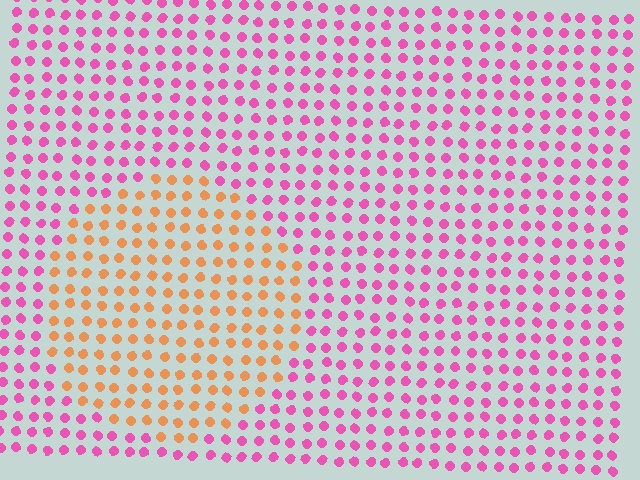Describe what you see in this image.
The image is filled with small pink elements in a uniform arrangement. A circle-shaped region is visible where the elements are tinted to a slightly different hue, forming a subtle color boundary.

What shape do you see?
I see a circle.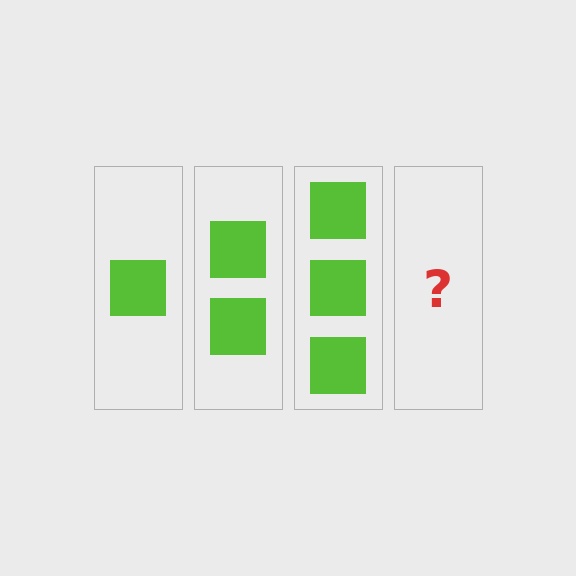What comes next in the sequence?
The next element should be 4 squares.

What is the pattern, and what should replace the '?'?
The pattern is that each step adds one more square. The '?' should be 4 squares.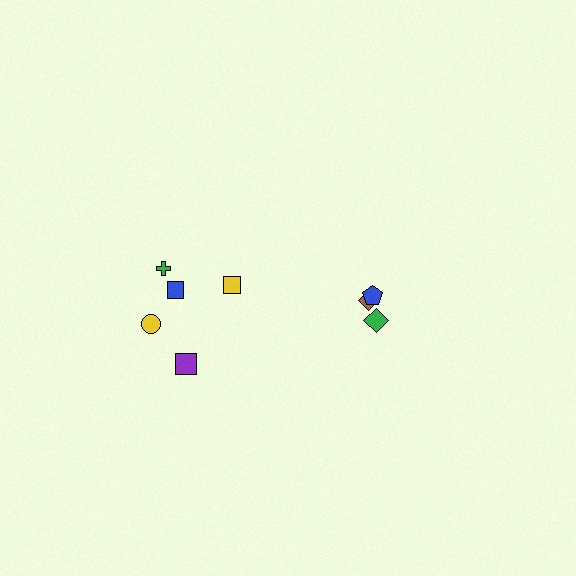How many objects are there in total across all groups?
There are 8 objects.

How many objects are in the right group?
There are 3 objects.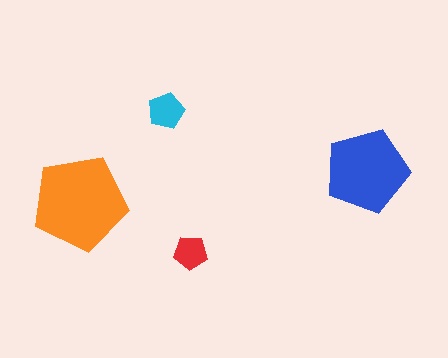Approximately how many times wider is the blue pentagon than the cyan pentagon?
About 2.5 times wider.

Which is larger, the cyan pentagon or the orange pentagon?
The orange one.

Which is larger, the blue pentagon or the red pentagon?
The blue one.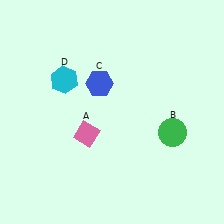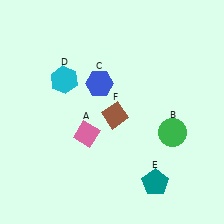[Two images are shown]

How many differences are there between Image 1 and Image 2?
There are 2 differences between the two images.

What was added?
A teal pentagon (E), a brown diamond (F) were added in Image 2.